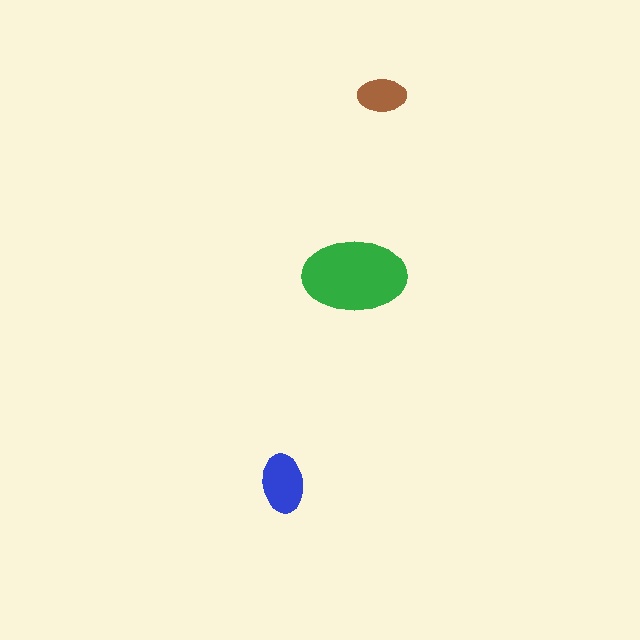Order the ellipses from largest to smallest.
the green one, the blue one, the brown one.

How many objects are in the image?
There are 3 objects in the image.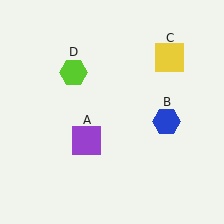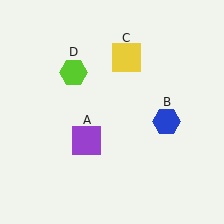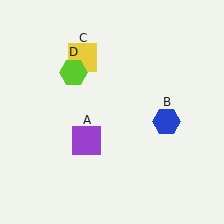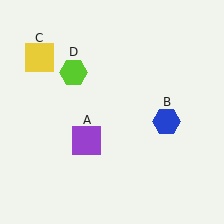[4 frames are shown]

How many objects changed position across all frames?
1 object changed position: yellow square (object C).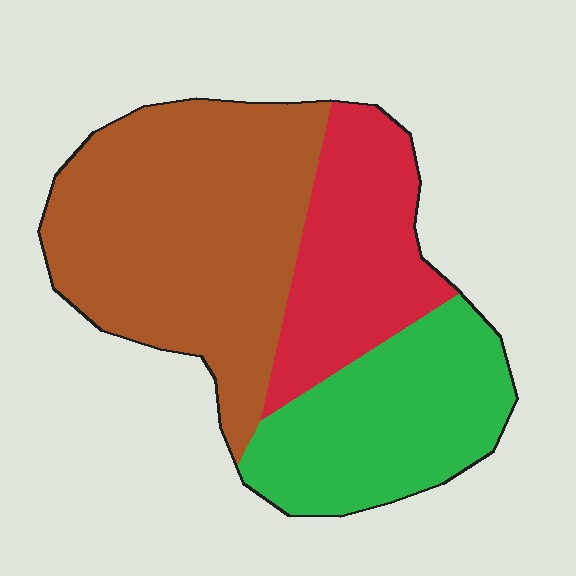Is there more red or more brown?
Brown.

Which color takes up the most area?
Brown, at roughly 50%.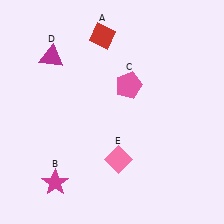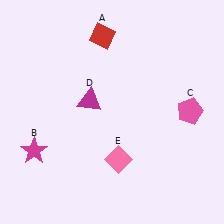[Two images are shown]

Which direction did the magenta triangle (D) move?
The magenta triangle (D) moved down.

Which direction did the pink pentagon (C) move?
The pink pentagon (C) moved right.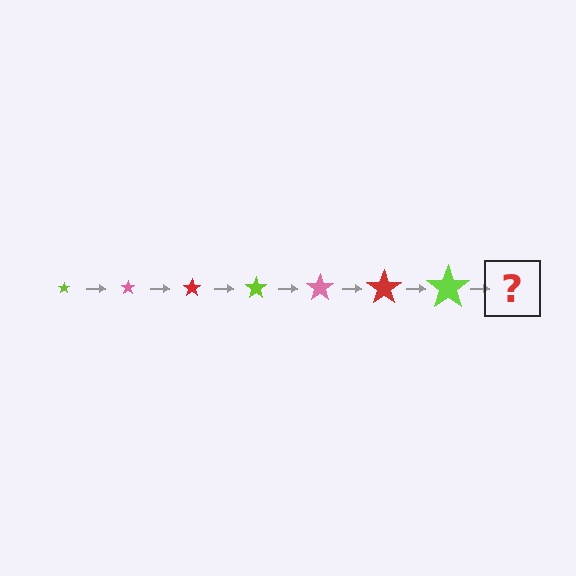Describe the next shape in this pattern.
It should be a pink star, larger than the previous one.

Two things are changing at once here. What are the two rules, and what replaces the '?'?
The two rules are that the star grows larger each step and the color cycles through lime, pink, and red. The '?' should be a pink star, larger than the previous one.